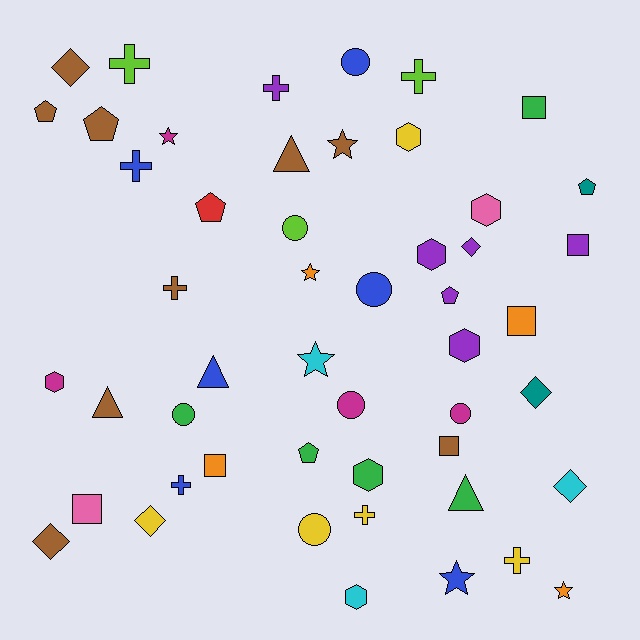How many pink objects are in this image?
There are 2 pink objects.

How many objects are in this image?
There are 50 objects.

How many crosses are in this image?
There are 8 crosses.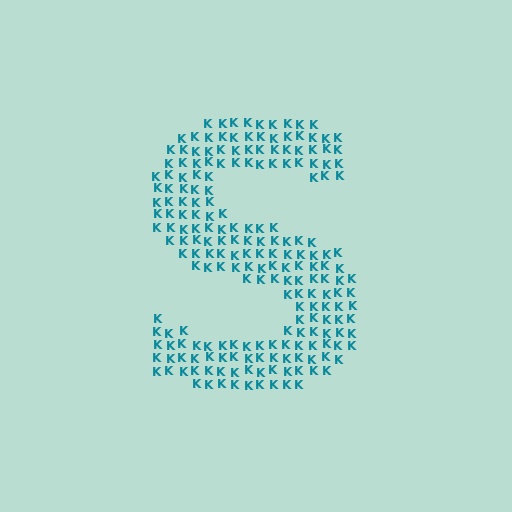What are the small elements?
The small elements are letter K's.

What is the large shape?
The large shape is the letter S.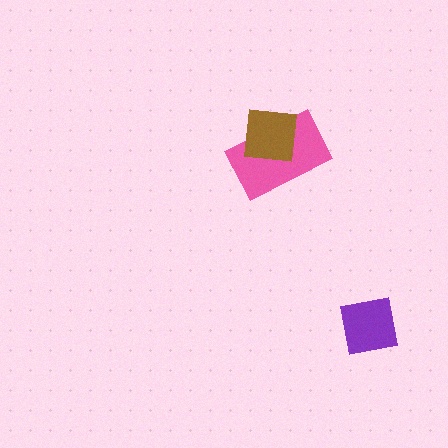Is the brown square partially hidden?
No, no other shape covers it.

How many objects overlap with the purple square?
0 objects overlap with the purple square.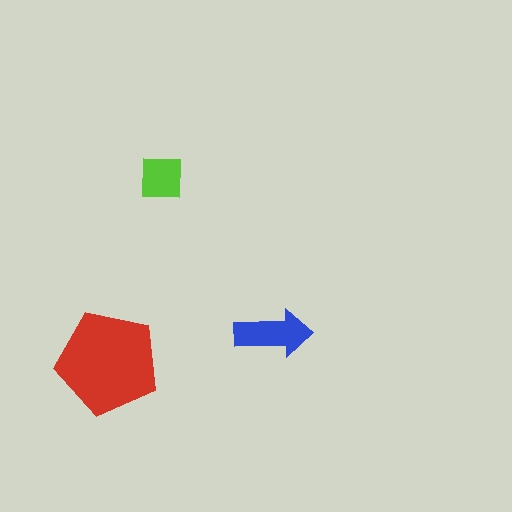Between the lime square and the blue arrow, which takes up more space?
The blue arrow.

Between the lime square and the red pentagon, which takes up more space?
The red pentagon.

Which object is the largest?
The red pentagon.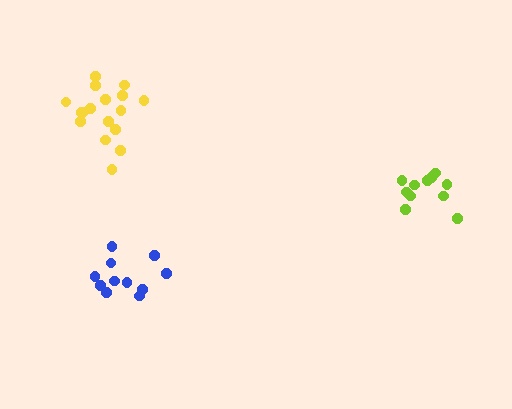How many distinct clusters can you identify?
There are 3 distinct clusters.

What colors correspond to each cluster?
The clusters are colored: yellow, blue, lime.